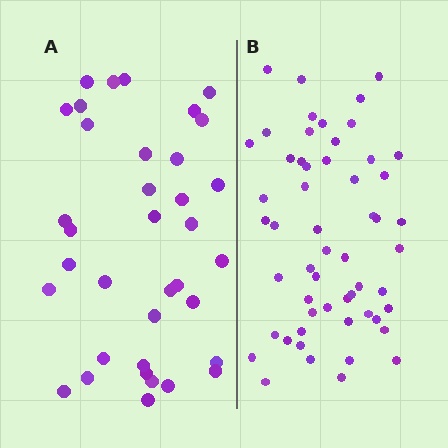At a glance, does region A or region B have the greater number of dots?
Region B (the right region) has more dots.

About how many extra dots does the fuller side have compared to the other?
Region B has approximately 20 more dots than region A.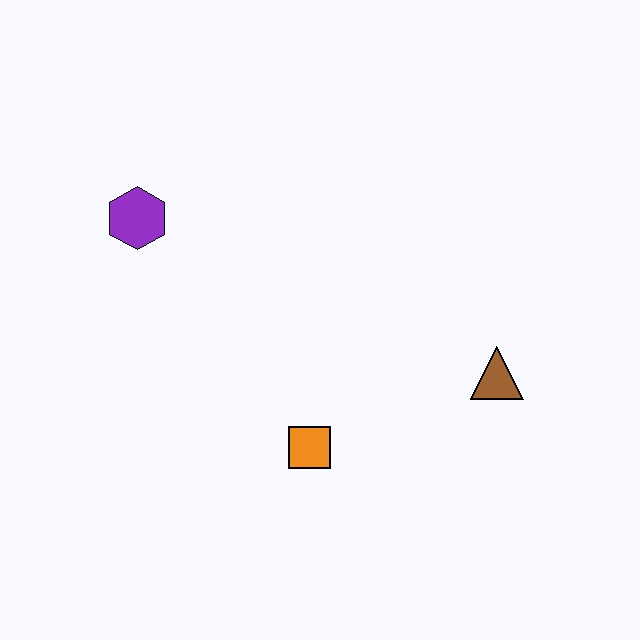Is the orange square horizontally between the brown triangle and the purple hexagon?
Yes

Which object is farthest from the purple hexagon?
The brown triangle is farthest from the purple hexagon.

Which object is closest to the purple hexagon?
The orange square is closest to the purple hexagon.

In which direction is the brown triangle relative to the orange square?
The brown triangle is to the right of the orange square.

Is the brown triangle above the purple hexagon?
No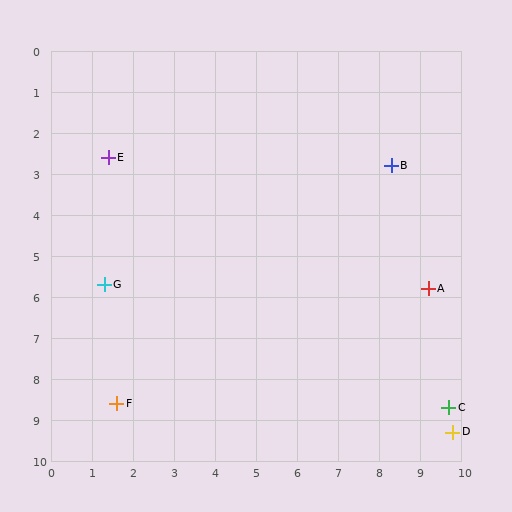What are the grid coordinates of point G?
Point G is at approximately (1.3, 5.7).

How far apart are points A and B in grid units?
Points A and B are about 3.1 grid units apart.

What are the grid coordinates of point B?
Point B is at approximately (8.3, 2.8).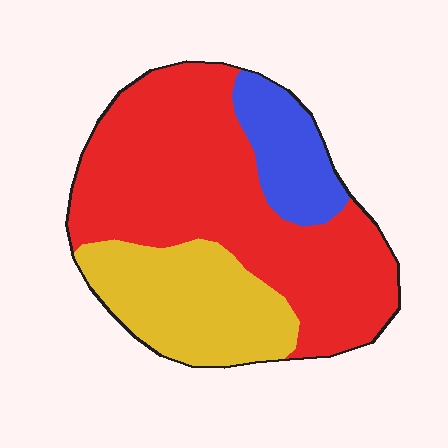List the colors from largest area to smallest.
From largest to smallest: red, yellow, blue.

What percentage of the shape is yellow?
Yellow takes up about one quarter (1/4) of the shape.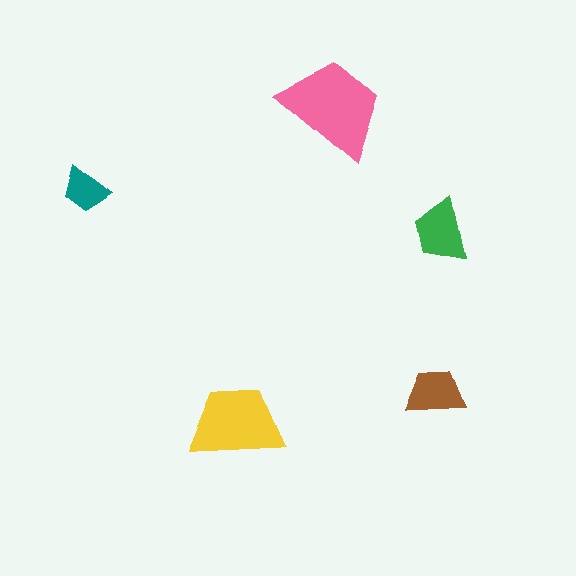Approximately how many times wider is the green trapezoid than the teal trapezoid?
About 1.5 times wider.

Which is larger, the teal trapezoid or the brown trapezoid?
The brown one.